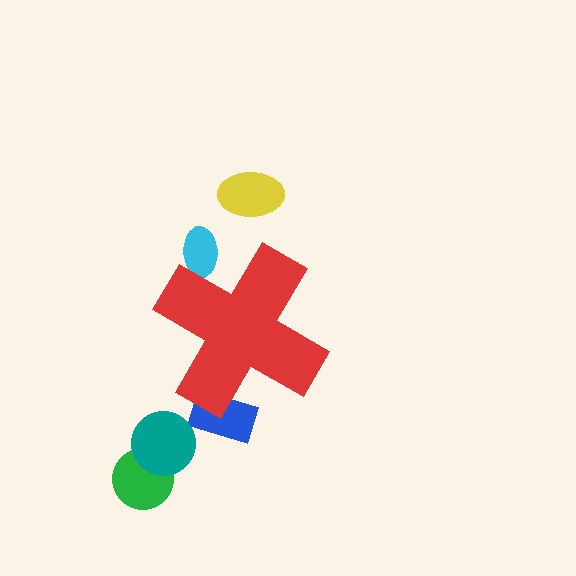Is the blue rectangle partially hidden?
Yes, the blue rectangle is partially hidden behind the red cross.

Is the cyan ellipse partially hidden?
Yes, the cyan ellipse is partially hidden behind the red cross.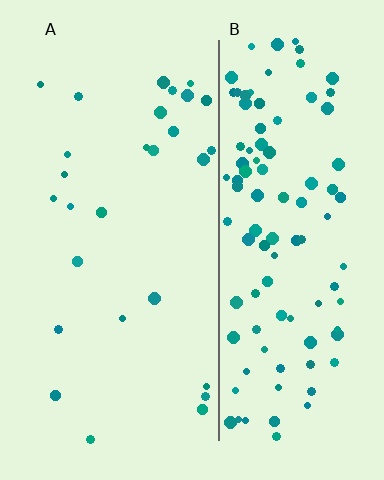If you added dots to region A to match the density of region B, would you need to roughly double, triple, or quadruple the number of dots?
Approximately quadruple.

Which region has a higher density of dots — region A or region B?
B (the right).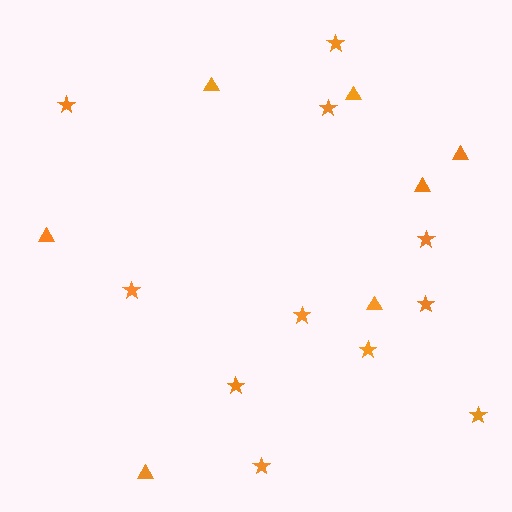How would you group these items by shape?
There are 2 groups: one group of stars (11) and one group of triangles (7).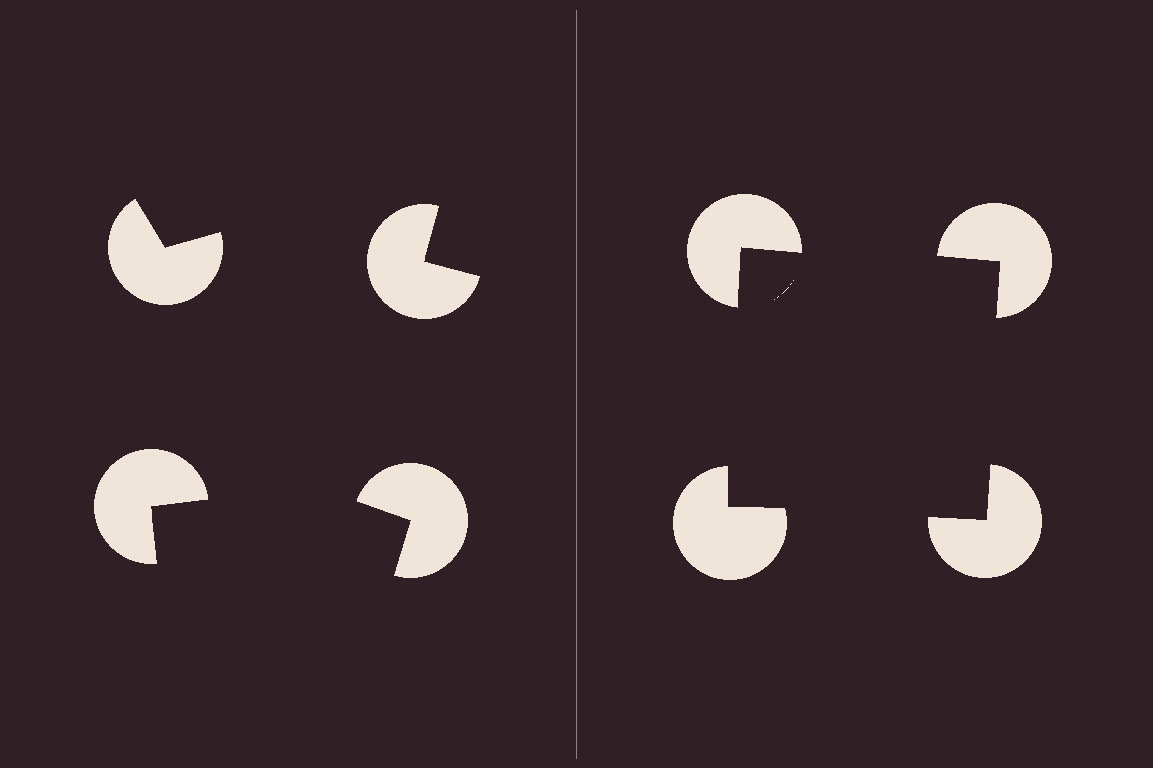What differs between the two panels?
The pac-man discs are positioned identically on both sides; only the wedge orientations differ. On the right they align to a square; on the left they are misaligned.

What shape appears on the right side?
An illusory square.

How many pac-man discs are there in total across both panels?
8 — 4 on each side.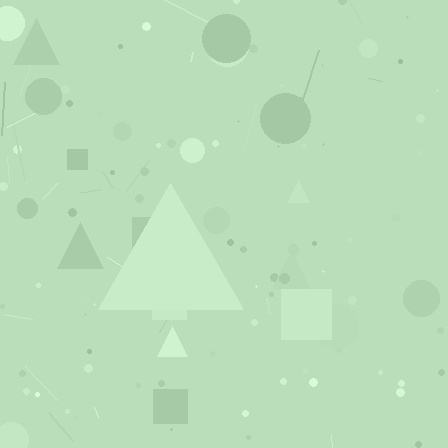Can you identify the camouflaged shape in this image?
The camouflaged shape is a triangle.